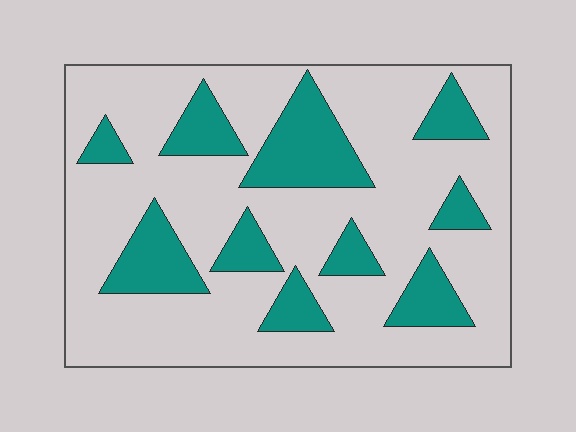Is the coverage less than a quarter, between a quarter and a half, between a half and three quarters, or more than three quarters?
Between a quarter and a half.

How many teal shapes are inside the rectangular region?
10.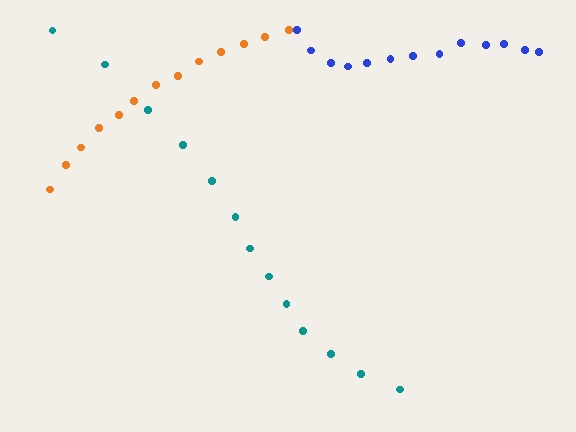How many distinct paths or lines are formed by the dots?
There are 3 distinct paths.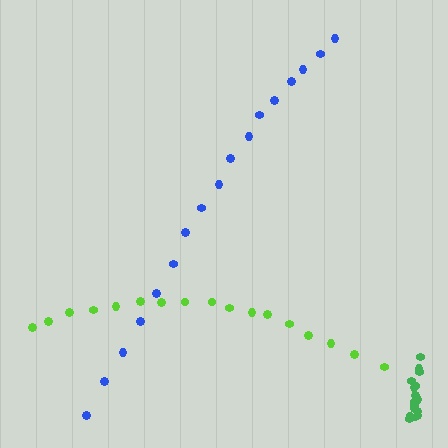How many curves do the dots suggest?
There are 3 distinct paths.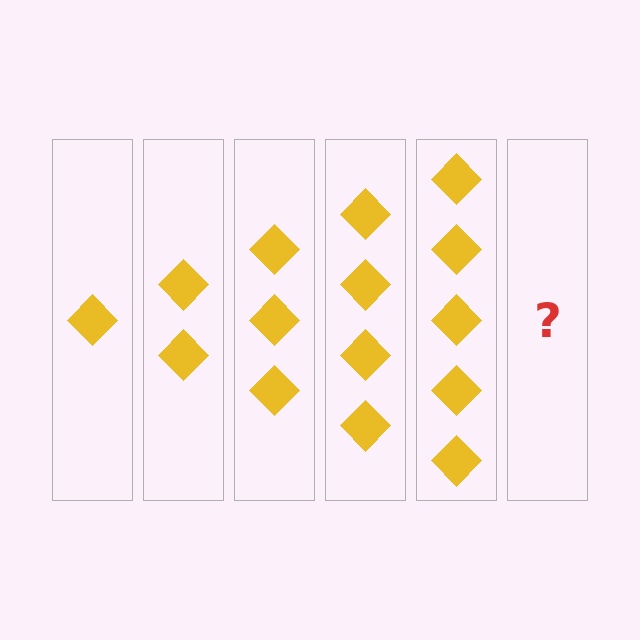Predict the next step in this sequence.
The next step is 6 diamonds.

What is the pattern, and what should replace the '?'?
The pattern is that each step adds one more diamond. The '?' should be 6 diamonds.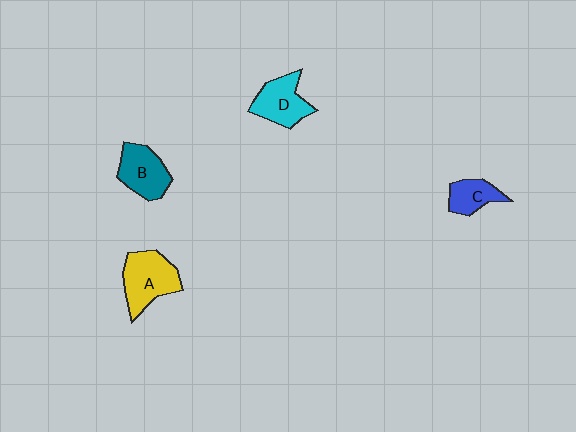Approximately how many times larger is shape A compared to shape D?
Approximately 1.2 times.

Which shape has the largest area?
Shape A (yellow).